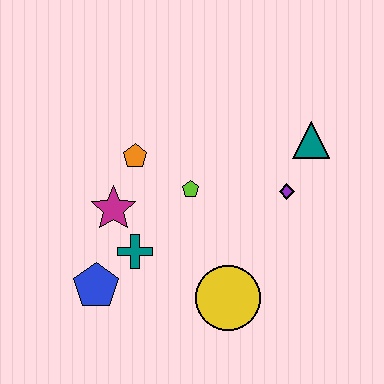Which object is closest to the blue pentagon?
The teal cross is closest to the blue pentagon.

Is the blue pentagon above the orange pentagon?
No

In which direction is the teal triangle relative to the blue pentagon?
The teal triangle is to the right of the blue pentagon.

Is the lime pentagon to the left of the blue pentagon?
No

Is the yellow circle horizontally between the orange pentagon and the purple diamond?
Yes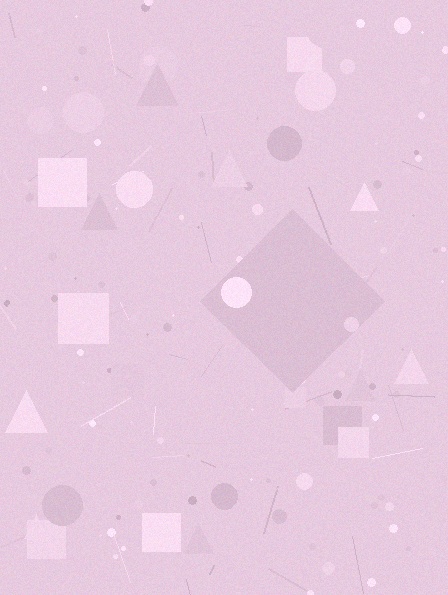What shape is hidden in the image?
A diamond is hidden in the image.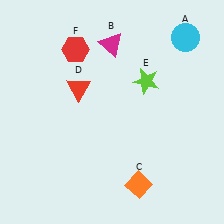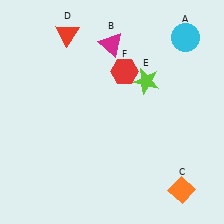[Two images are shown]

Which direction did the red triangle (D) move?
The red triangle (D) moved up.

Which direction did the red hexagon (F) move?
The red hexagon (F) moved right.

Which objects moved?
The objects that moved are: the orange diamond (C), the red triangle (D), the red hexagon (F).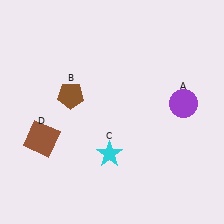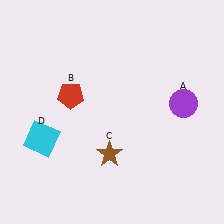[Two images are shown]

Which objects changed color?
B changed from brown to red. C changed from cyan to brown. D changed from brown to cyan.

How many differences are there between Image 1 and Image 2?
There are 3 differences between the two images.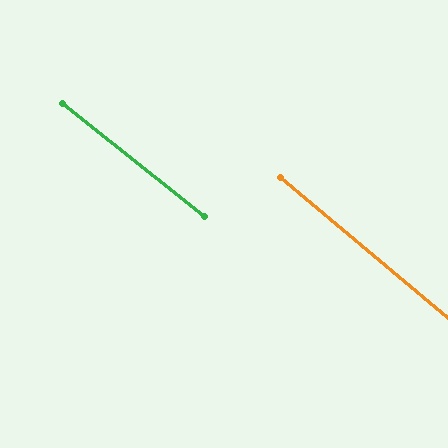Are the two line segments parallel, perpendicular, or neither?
Parallel — their directions differ by only 1.5°.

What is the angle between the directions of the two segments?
Approximately 1 degree.